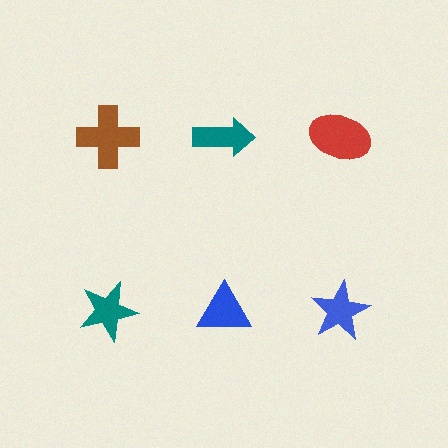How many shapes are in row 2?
3 shapes.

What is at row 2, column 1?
A teal star.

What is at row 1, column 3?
A red ellipse.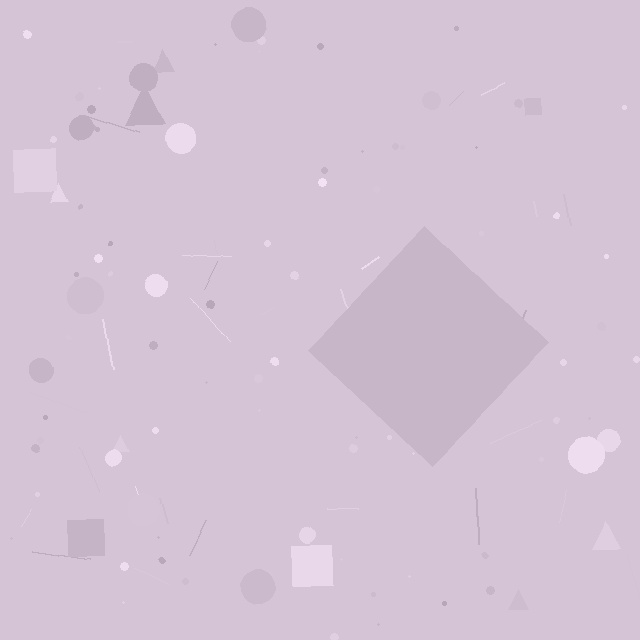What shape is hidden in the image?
A diamond is hidden in the image.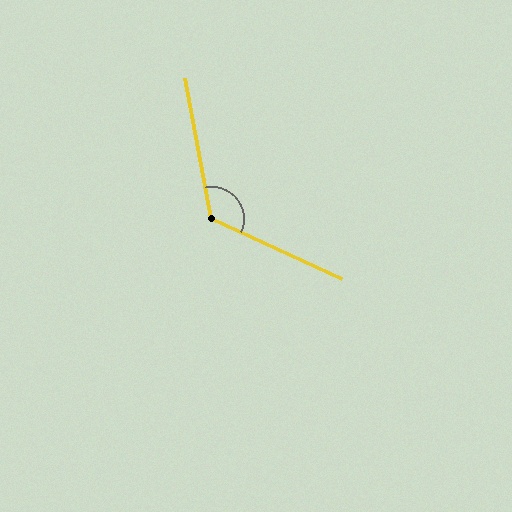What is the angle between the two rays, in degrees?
Approximately 125 degrees.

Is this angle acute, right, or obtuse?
It is obtuse.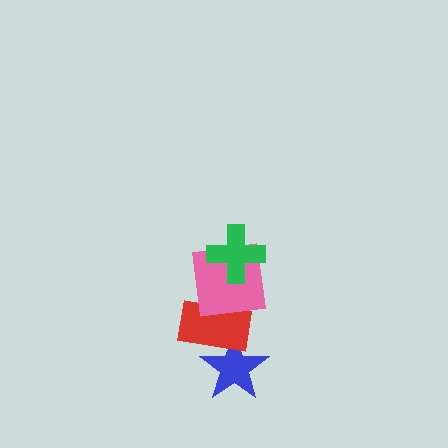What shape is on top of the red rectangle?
The pink square is on top of the red rectangle.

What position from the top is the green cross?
The green cross is 1st from the top.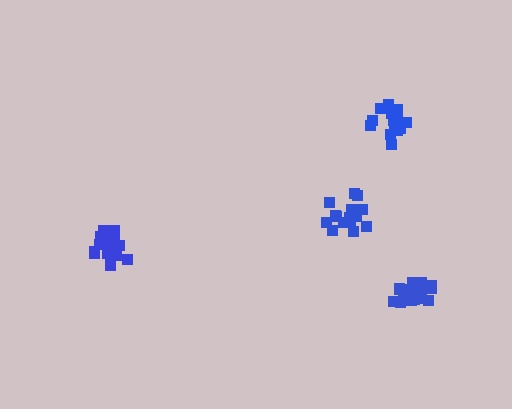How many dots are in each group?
Group 1: 18 dots, Group 2: 18 dots, Group 3: 19 dots, Group 4: 17 dots (72 total).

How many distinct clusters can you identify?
There are 4 distinct clusters.